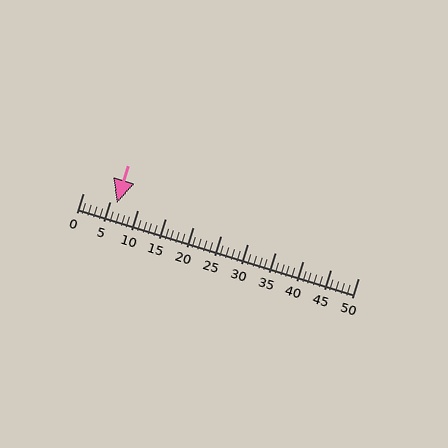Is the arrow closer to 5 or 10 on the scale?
The arrow is closer to 5.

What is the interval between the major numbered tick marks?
The major tick marks are spaced 5 units apart.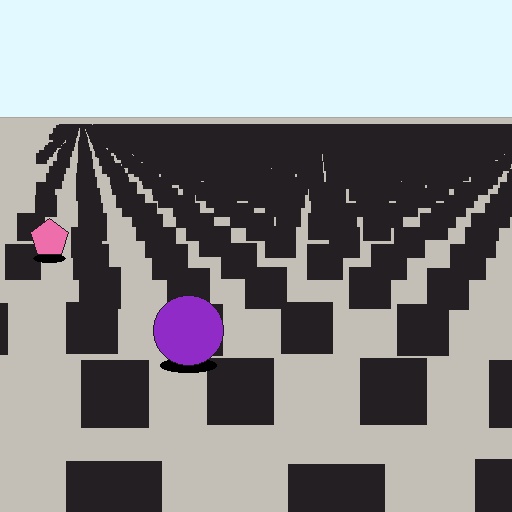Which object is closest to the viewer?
The purple circle is closest. The texture marks near it are larger and more spread out.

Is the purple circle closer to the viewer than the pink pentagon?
Yes. The purple circle is closer — you can tell from the texture gradient: the ground texture is coarser near it.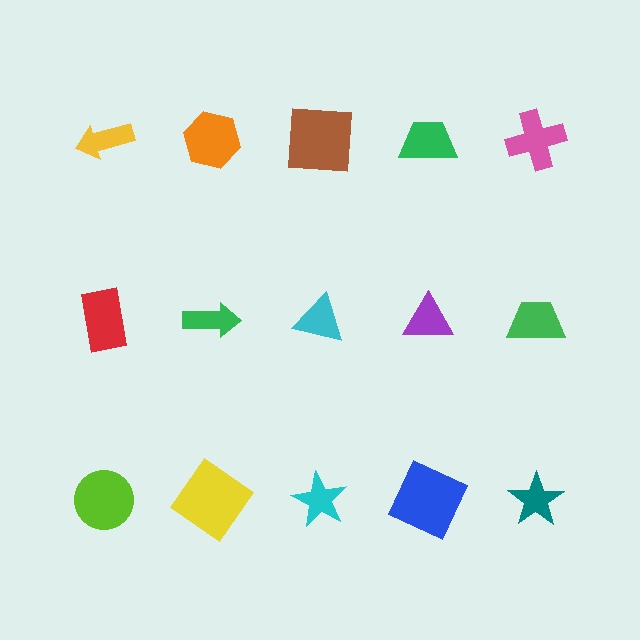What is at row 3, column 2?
A yellow diamond.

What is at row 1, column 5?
A pink cross.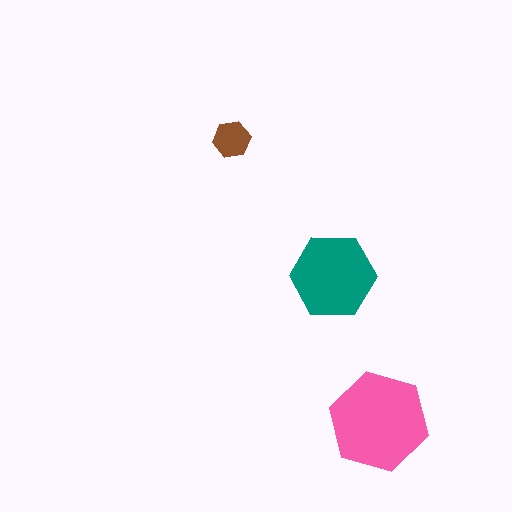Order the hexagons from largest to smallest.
the pink one, the teal one, the brown one.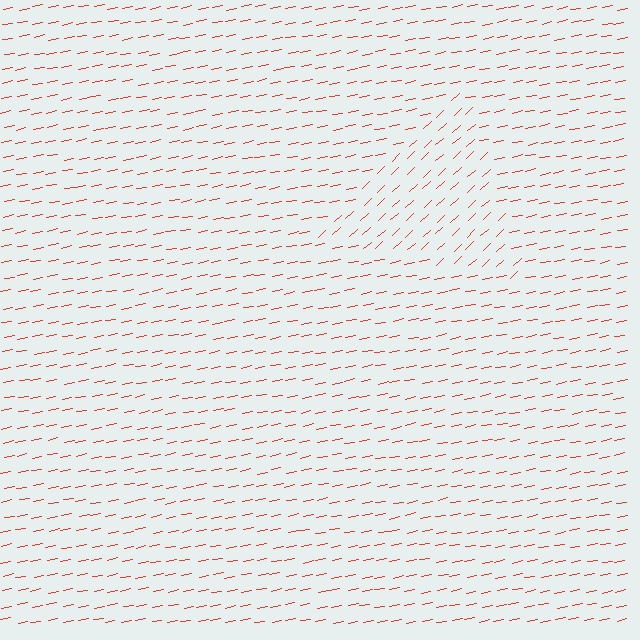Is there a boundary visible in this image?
Yes, there is a texture boundary formed by a change in line orientation.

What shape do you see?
I see a triangle.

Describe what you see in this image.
The image is filled with small red line segments. A triangle region in the image has lines oriented differently from the surrounding lines, creating a visible texture boundary.